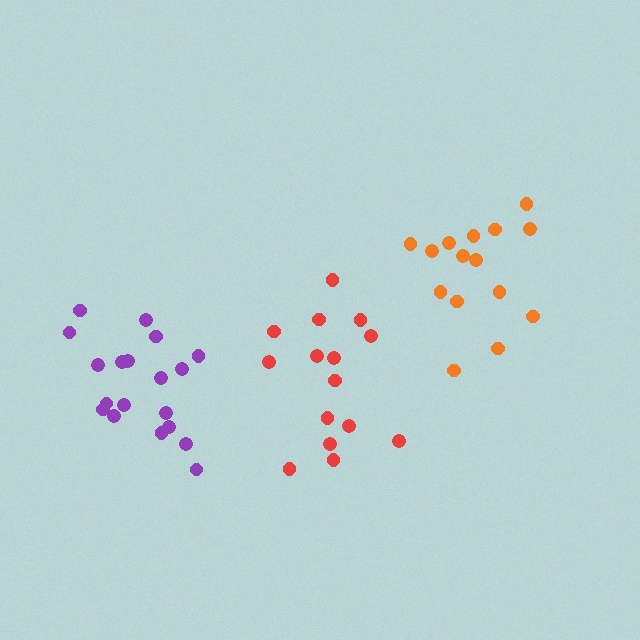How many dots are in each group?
Group 1: 15 dots, Group 2: 19 dots, Group 3: 15 dots (49 total).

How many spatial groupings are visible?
There are 3 spatial groupings.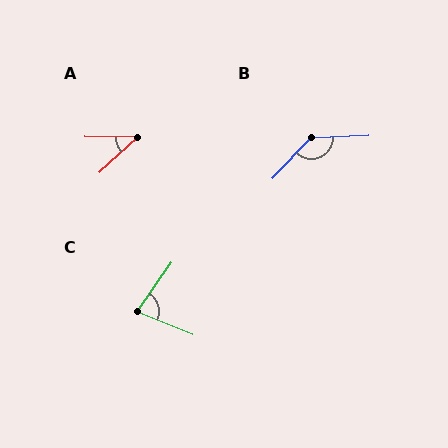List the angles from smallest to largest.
A (43°), C (77°), B (136°).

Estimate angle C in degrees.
Approximately 77 degrees.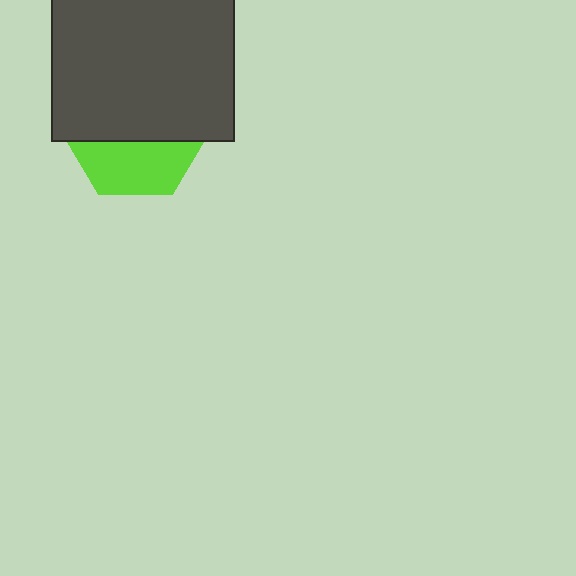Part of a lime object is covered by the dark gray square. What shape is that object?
It is a hexagon.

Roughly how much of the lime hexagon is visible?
A small part of it is visible (roughly 39%).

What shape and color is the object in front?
The object in front is a dark gray square.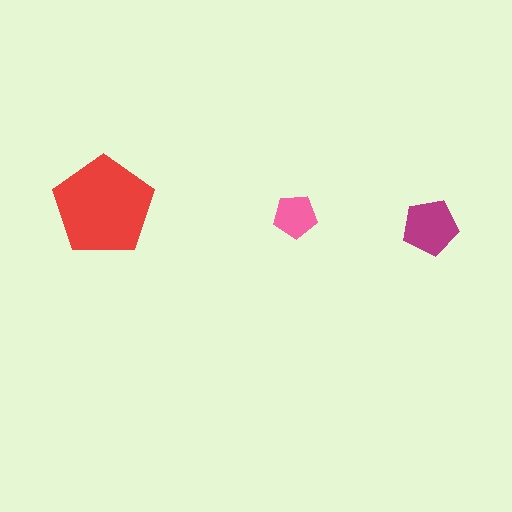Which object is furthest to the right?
The magenta pentagon is rightmost.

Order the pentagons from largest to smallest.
the red one, the magenta one, the pink one.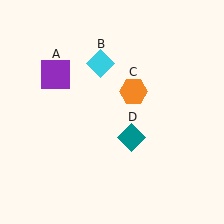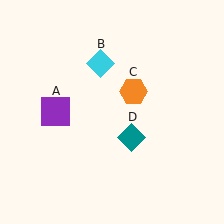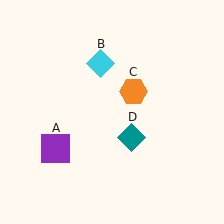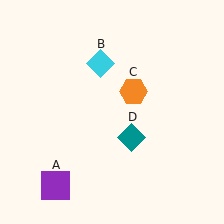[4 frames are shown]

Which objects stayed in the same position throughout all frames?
Cyan diamond (object B) and orange hexagon (object C) and teal diamond (object D) remained stationary.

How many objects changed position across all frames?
1 object changed position: purple square (object A).